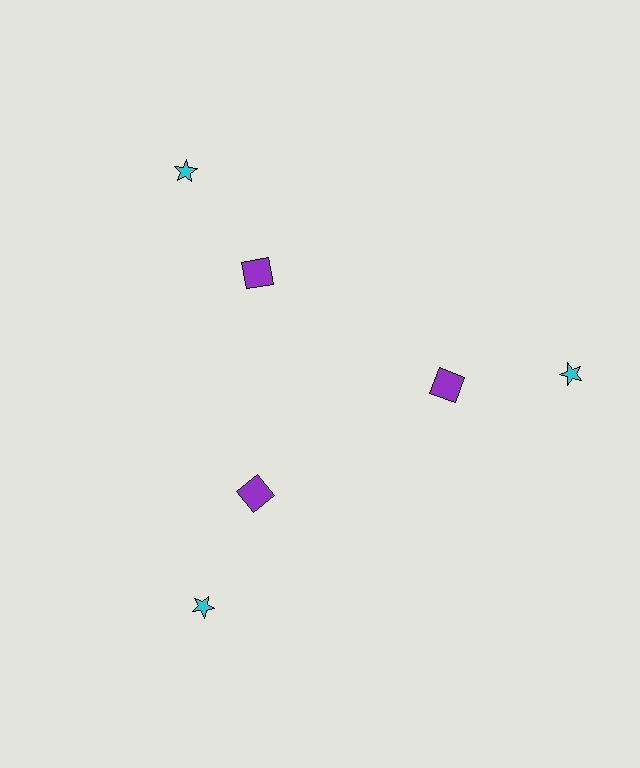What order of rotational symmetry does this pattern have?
This pattern has 3-fold rotational symmetry.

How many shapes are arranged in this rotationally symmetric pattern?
There are 6 shapes, arranged in 3 groups of 2.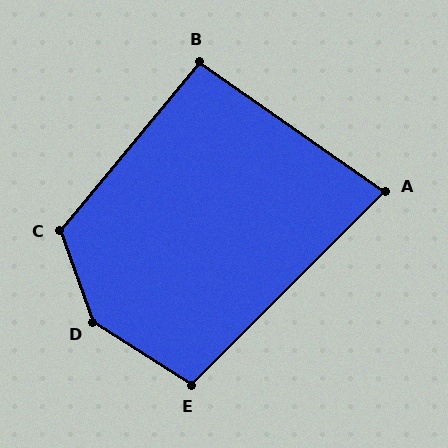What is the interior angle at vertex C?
Approximately 121 degrees (obtuse).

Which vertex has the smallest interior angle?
A, at approximately 80 degrees.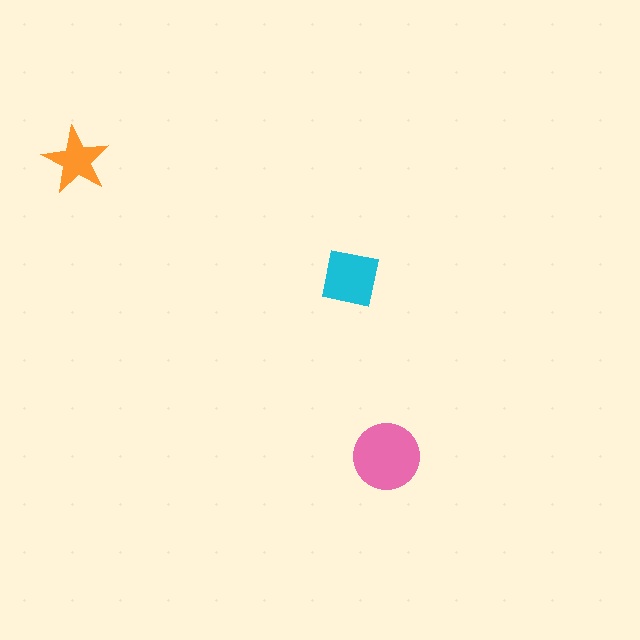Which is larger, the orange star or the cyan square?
The cyan square.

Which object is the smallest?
The orange star.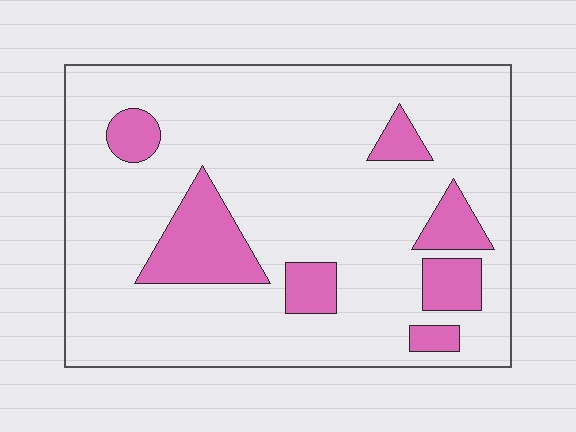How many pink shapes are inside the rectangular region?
7.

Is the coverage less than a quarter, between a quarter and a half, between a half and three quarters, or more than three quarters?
Less than a quarter.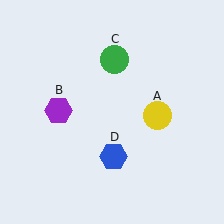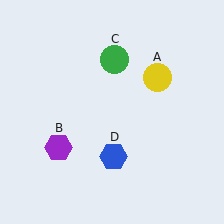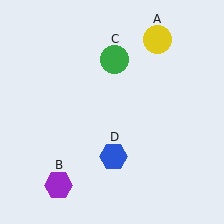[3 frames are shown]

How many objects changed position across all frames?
2 objects changed position: yellow circle (object A), purple hexagon (object B).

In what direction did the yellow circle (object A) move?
The yellow circle (object A) moved up.